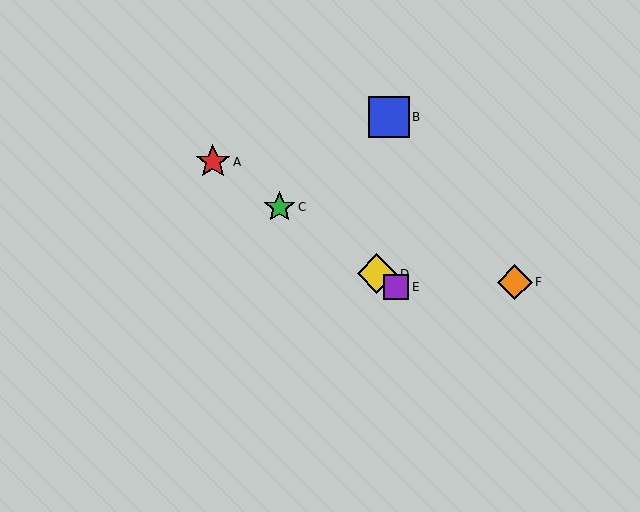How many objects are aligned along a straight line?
4 objects (A, C, D, E) are aligned along a straight line.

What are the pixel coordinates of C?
Object C is at (279, 207).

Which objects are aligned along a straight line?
Objects A, C, D, E are aligned along a straight line.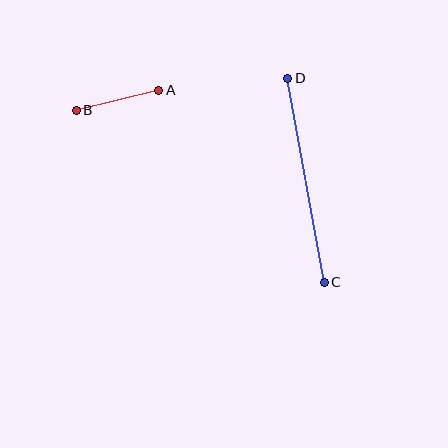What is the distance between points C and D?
The distance is approximately 207 pixels.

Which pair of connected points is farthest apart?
Points C and D are farthest apart.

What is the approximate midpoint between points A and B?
The midpoint is at approximately (117, 100) pixels.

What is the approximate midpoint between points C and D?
The midpoint is at approximately (306, 180) pixels.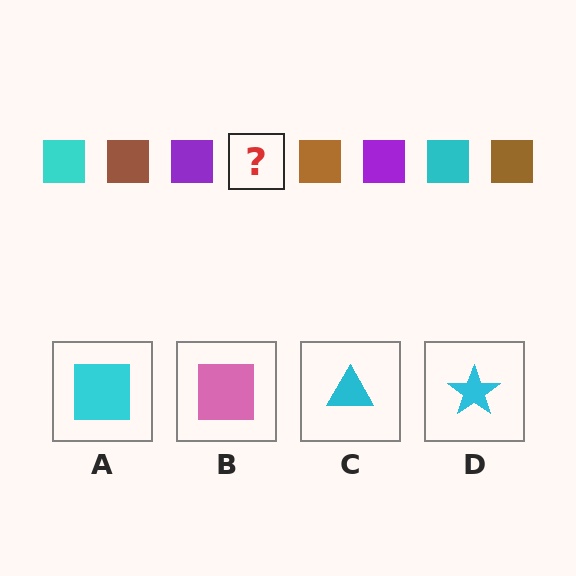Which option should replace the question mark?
Option A.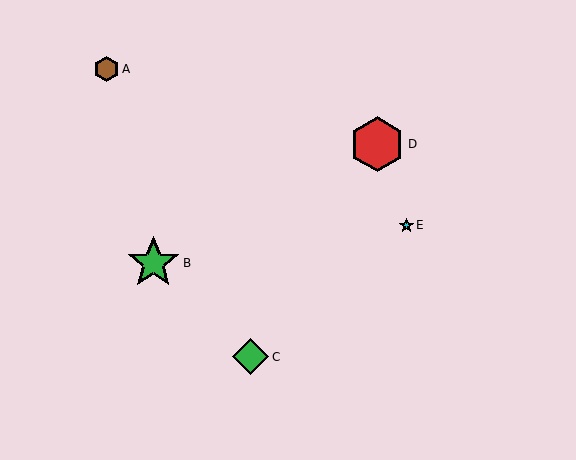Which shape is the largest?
The red hexagon (labeled D) is the largest.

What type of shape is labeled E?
Shape E is a cyan star.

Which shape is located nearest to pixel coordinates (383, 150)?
The red hexagon (labeled D) at (377, 144) is nearest to that location.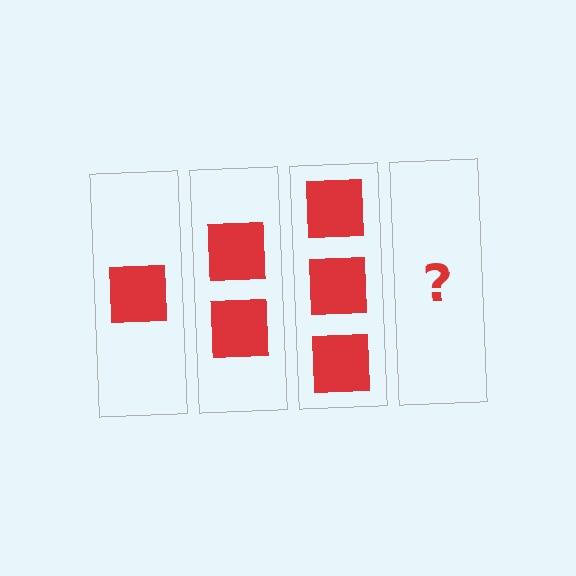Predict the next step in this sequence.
The next step is 4 squares.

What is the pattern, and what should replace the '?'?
The pattern is that each step adds one more square. The '?' should be 4 squares.